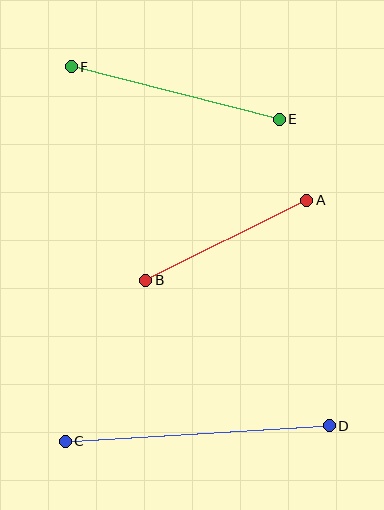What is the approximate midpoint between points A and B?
The midpoint is at approximately (226, 240) pixels.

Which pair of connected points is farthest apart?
Points C and D are farthest apart.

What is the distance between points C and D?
The distance is approximately 264 pixels.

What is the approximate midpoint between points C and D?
The midpoint is at approximately (197, 434) pixels.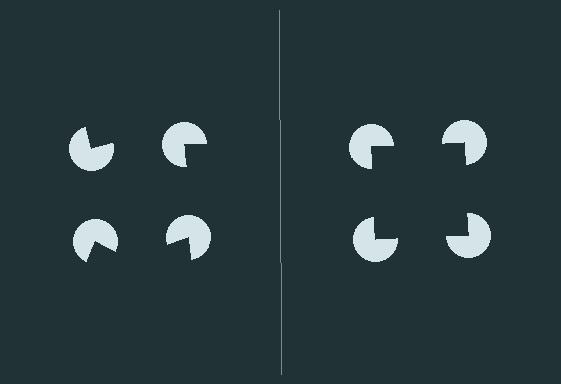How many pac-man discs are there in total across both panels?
8 — 4 on each side.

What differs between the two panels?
The pac-man discs are positioned identically on both sides; only the wedge orientations differ. On the right they align to a square; on the left they are misaligned.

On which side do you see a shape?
An illusory square appears on the right side. On the left side the wedge cuts are rotated, so no coherent shape forms.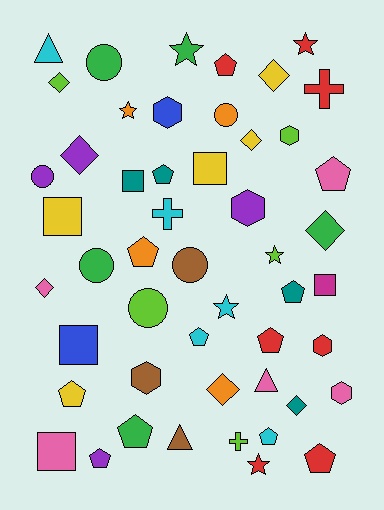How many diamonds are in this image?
There are 8 diamonds.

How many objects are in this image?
There are 50 objects.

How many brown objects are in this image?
There are 3 brown objects.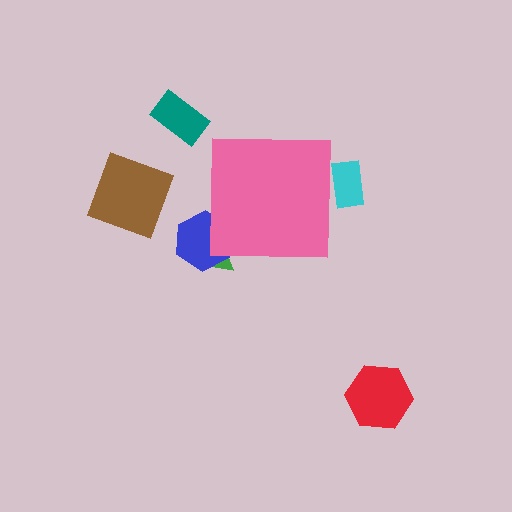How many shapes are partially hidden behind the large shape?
3 shapes are partially hidden.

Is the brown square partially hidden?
No, the brown square is fully visible.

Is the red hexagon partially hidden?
No, the red hexagon is fully visible.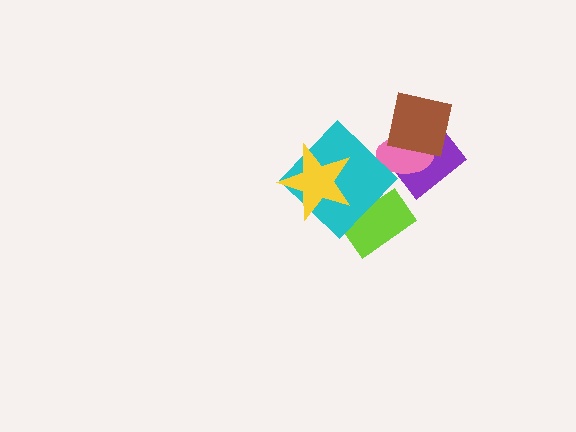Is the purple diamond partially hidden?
Yes, it is partially covered by another shape.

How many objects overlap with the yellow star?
1 object overlaps with the yellow star.